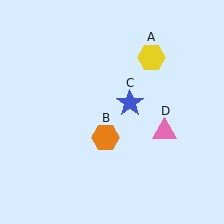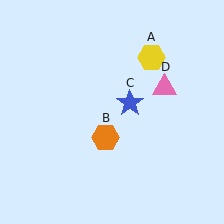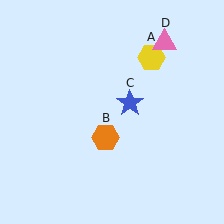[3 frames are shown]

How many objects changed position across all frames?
1 object changed position: pink triangle (object D).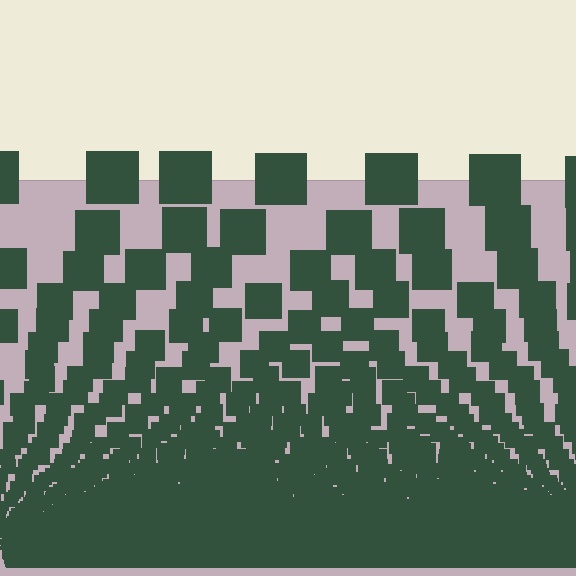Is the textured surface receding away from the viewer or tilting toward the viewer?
The surface appears to tilt toward the viewer. Texture elements get larger and sparser toward the top.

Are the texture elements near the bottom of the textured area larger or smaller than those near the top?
Smaller. The gradient is inverted — elements near the bottom are smaller and denser.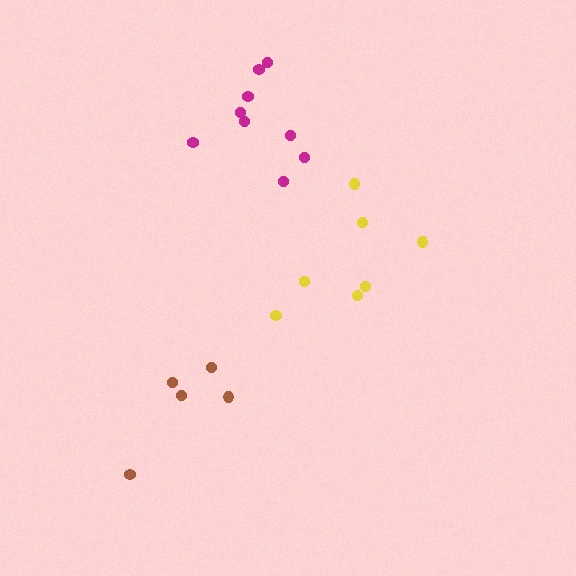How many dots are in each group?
Group 1: 9 dots, Group 2: 7 dots, Group 3: 5 dots (21 total).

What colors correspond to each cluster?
The clusters are colored: magenta, yellow, brown.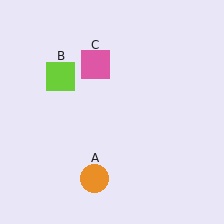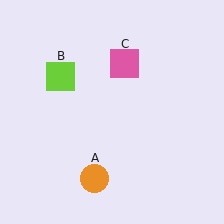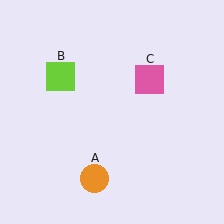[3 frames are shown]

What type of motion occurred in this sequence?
The pink square (object C) rotated clockwise around the center of the scene.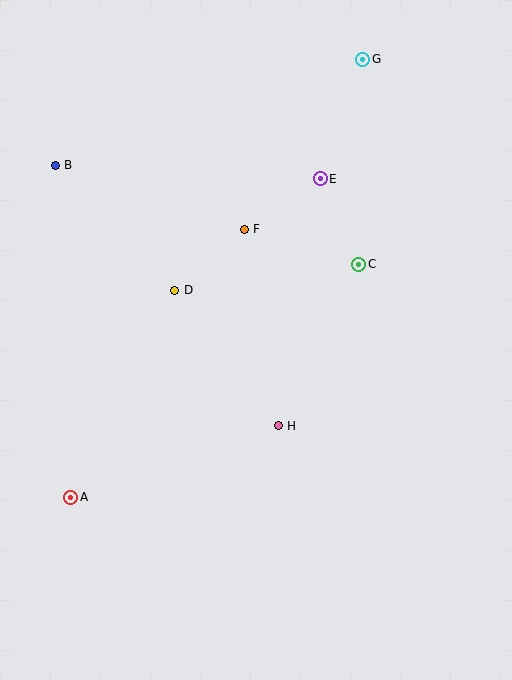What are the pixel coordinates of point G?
Point G is at (363, 59).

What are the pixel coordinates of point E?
Point E is at (320, 179).